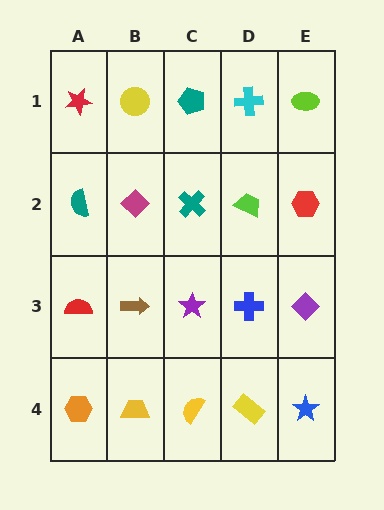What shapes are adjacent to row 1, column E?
A red hexagon (row 2, column E), a cyan cross (row 1, column D).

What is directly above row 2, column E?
A lime ellipse.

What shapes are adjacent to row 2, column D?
A cyan cross (row 1, column D), a blue cross (row 3, column D), a teal cross (row 2, column C), a red hexagon (row 2, column E).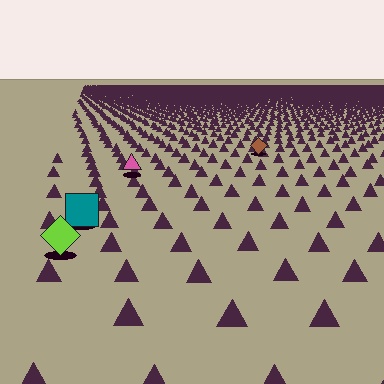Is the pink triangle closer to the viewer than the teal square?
No. The teal square is closer — you can tell from the texture gradient: the ground texture is coarser near it.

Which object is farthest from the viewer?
The brown diamond is farthest from the viewer. It appears smaller and the ground texture around it is denser.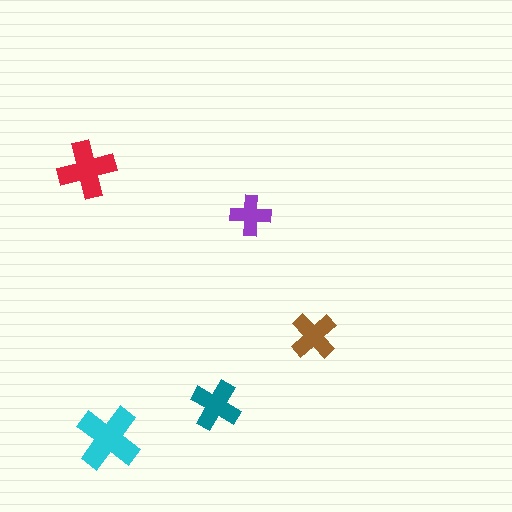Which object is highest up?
The red cross is topmost.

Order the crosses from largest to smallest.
the cyan one, the red one, the teal one, the brown one, the purple one.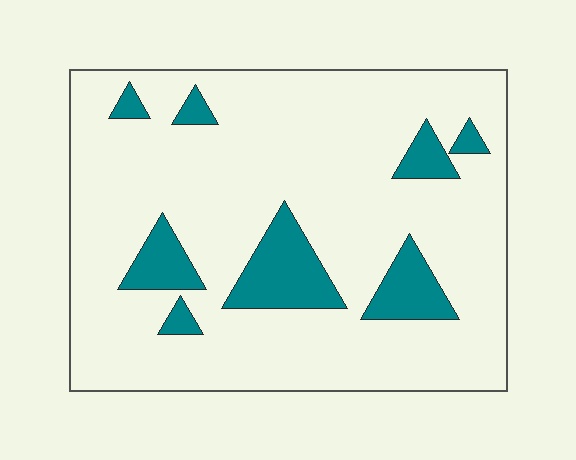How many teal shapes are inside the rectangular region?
8.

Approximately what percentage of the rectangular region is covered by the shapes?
Approximately 15%.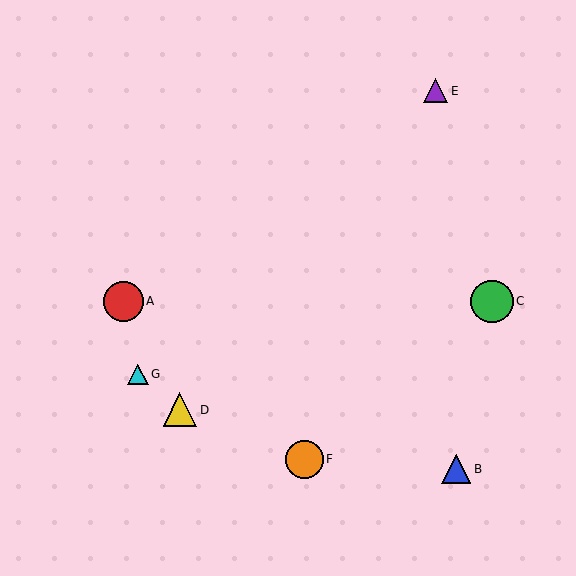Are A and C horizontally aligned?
Yes, both are at y≈301.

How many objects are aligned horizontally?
2 objects (A, C) are aligned horizontally.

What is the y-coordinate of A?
Object A is at y≈301.